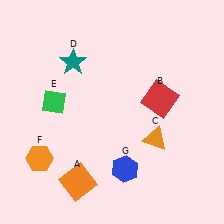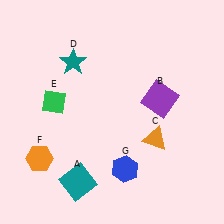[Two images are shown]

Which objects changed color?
A changed from orange to teal. B changed from red to purple.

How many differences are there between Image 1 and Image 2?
There are 2 differences between the two images.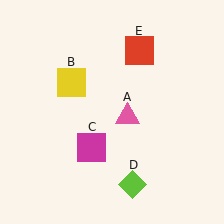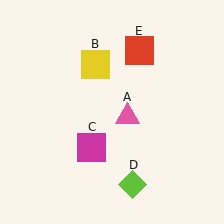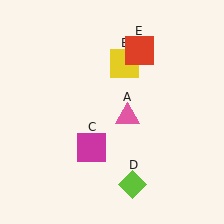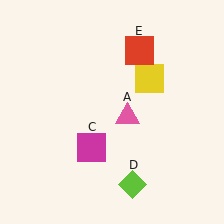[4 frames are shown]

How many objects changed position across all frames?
1 object changed position: yellow square (object B).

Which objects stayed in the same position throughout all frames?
Pink triangle (object A) and magenta square (object C) and lime diamond (object D) and red square (object E) remained stationary.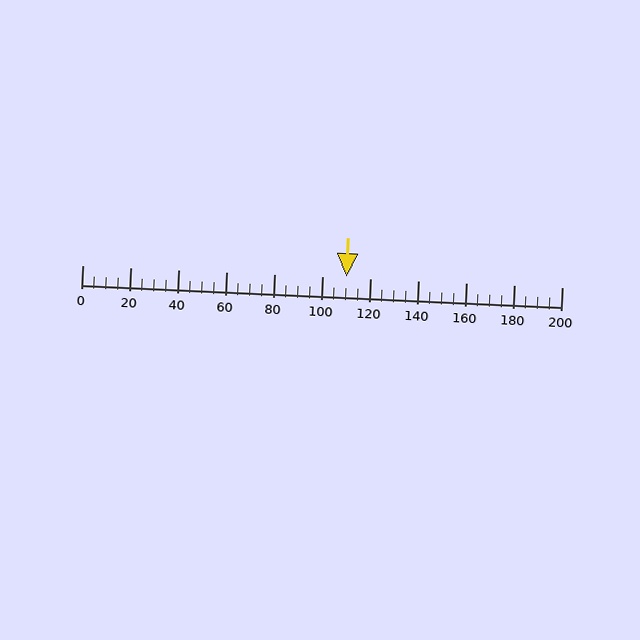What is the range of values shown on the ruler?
The ruler shows values from 0 to 200.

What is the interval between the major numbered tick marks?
The major tick marks are spaced 20 units apart.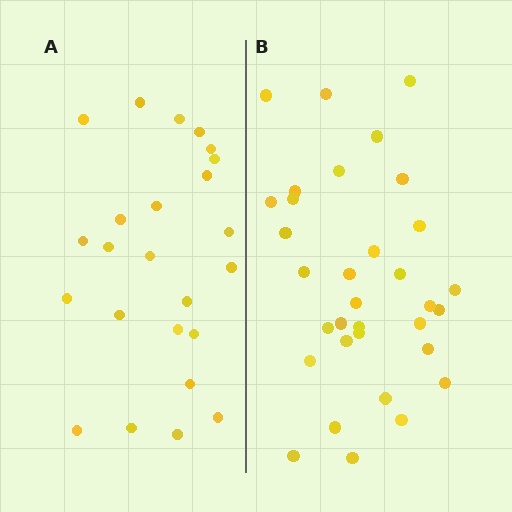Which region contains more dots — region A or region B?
Region B (the right region) has more dots.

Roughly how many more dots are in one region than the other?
Region B has roughly 8 or so more dots than region A.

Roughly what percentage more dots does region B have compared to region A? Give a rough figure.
About 40% more.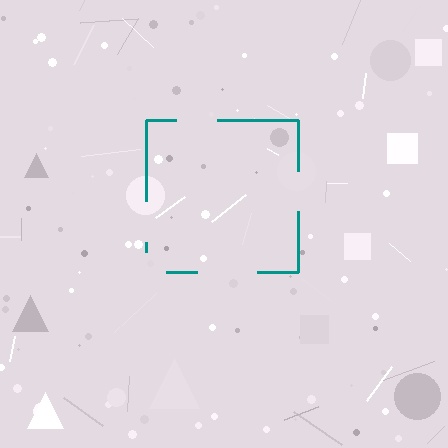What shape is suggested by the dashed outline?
The dashed outline suggests a square.